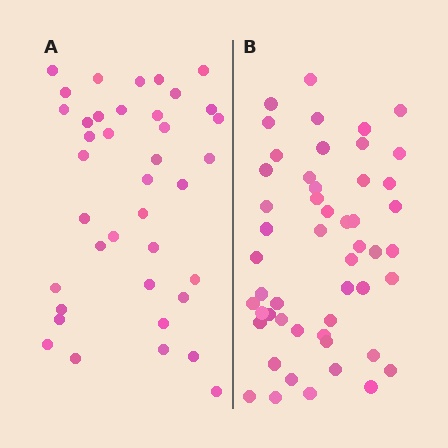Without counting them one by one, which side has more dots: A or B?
Region B (the right region) has more dots.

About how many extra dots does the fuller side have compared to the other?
Region B has roughly 12 or so more dots than region A.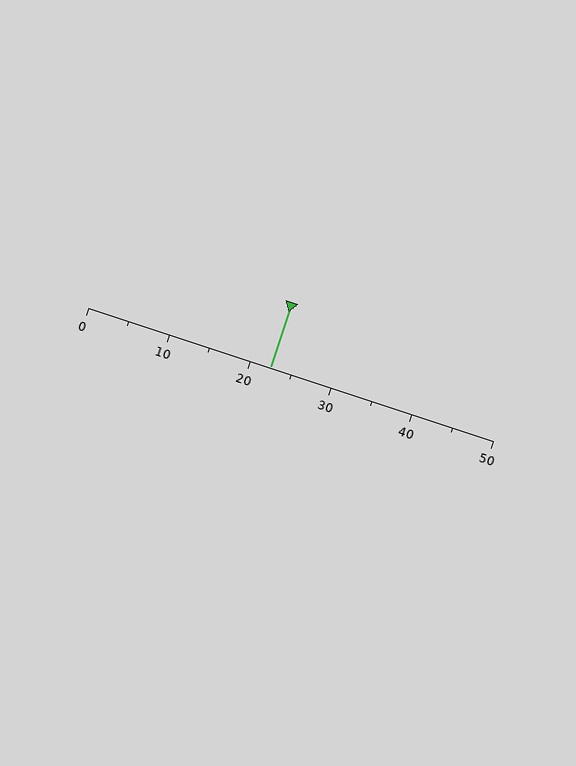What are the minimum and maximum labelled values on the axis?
The axis runs from 0 to 50.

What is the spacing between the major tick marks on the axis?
The major ticks are spaced 10 apart.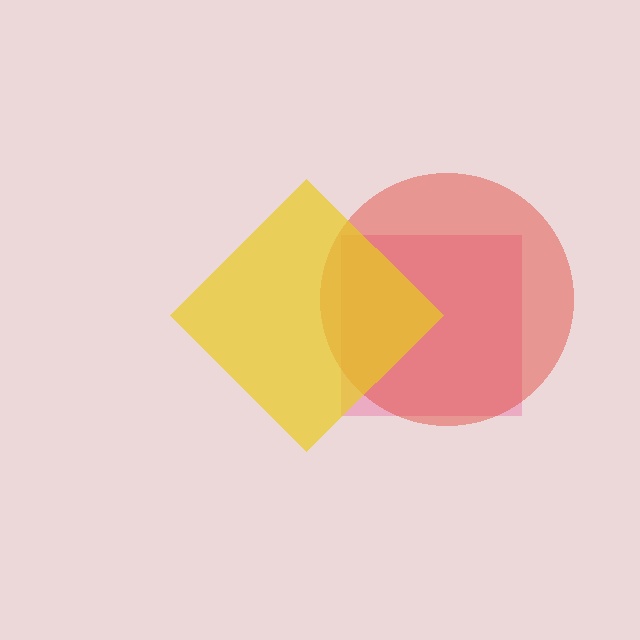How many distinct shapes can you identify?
There are 3 distinct shapes: a pink square, a red circle, a yellow diamond.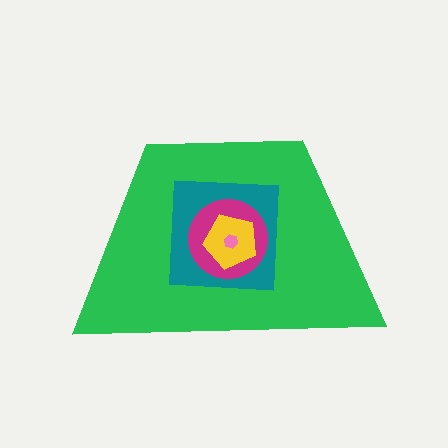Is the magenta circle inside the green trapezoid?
Yes.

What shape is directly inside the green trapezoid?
The teal square.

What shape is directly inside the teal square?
The magenta circle.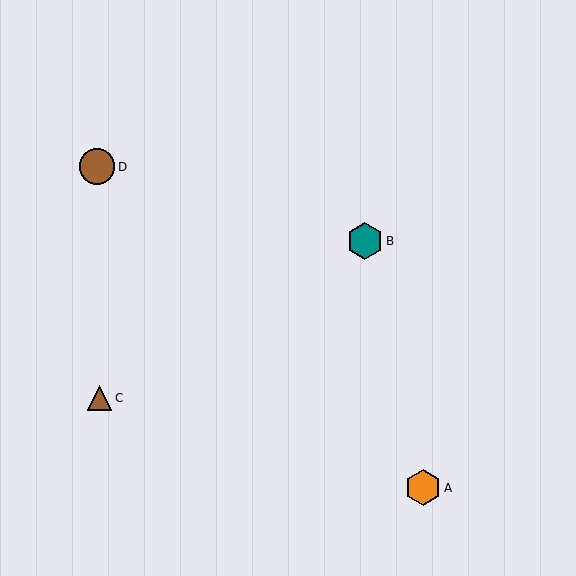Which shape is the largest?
The teal hexagon (labeled B) is the largest.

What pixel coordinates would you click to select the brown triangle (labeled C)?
Click at (100, 398) to select the brown triangle C.